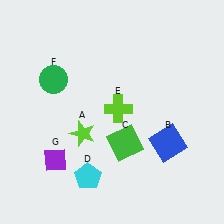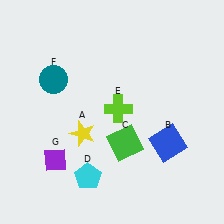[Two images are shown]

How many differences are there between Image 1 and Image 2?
There are 2 differences between the two images.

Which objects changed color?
A changed from lime to yellow. F changed from green to teal.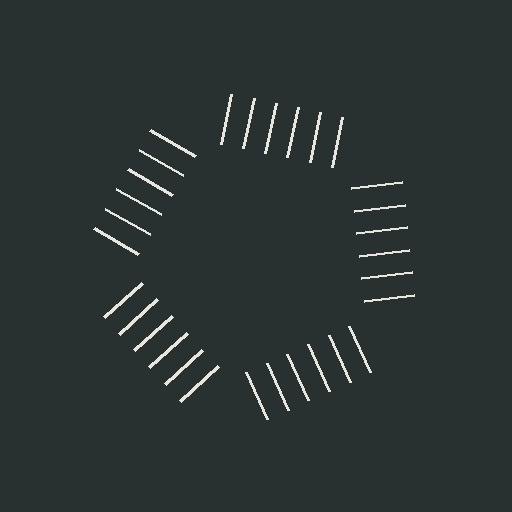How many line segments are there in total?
30 — 6 along each of the 5 edges.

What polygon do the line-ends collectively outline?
An illusory pentagon — the line segments terminate on its edges but no continuous stroke is drawn.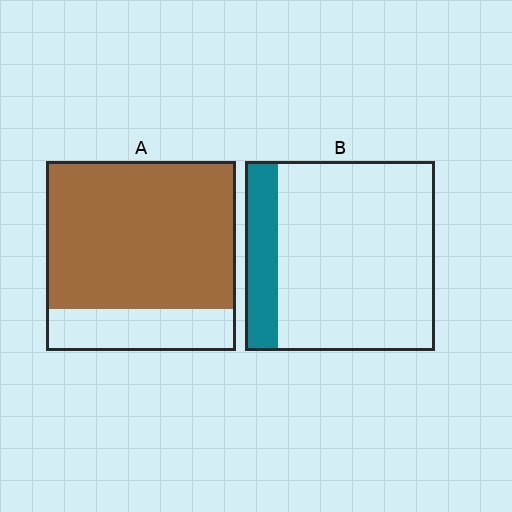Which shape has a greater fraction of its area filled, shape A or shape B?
Shape A.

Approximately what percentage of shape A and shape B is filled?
A is approximately 80% and B is approximately 15%.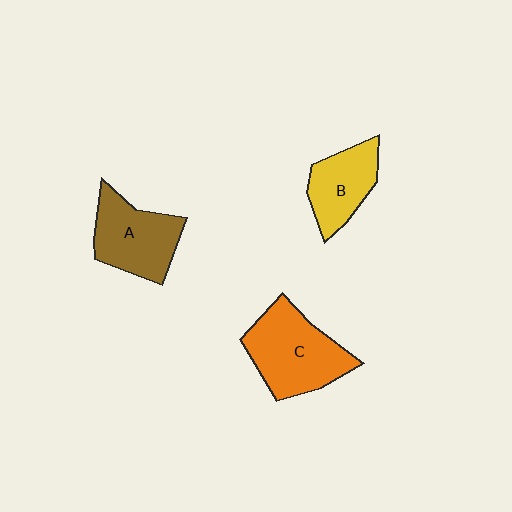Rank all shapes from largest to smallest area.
From largest to smallest: C (orange), A (brown), B (yellow).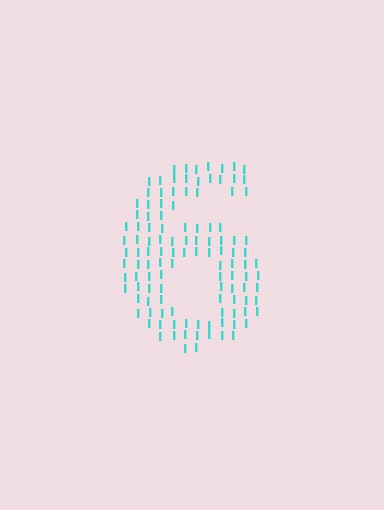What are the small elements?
The small elements are letter I's.